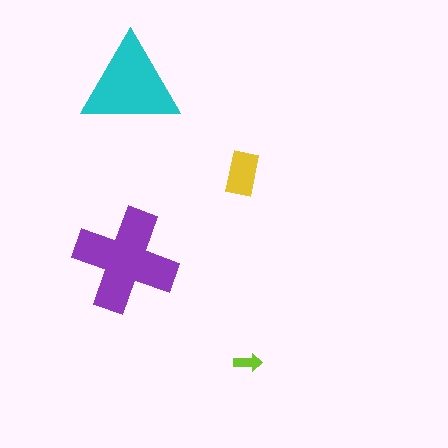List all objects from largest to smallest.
The purple cross, the cyan triangle, the yellow rectangle, the lime arrow.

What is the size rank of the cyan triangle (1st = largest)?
2nd.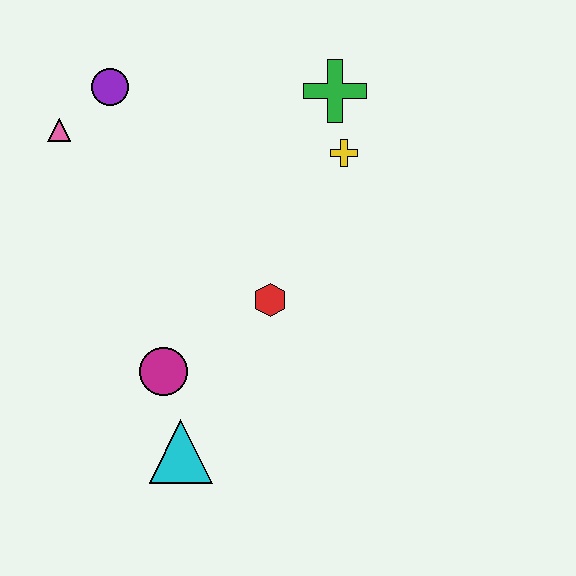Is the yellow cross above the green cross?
No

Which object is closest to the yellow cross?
The green cross is closest to the yellow cross.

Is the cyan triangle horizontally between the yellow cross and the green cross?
No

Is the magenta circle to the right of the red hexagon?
No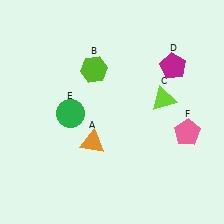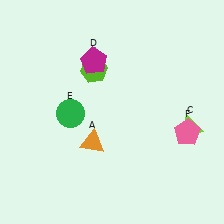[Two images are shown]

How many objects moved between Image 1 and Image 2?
2 objects moved between the two images.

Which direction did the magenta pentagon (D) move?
The magenta pentagon (D) moved left.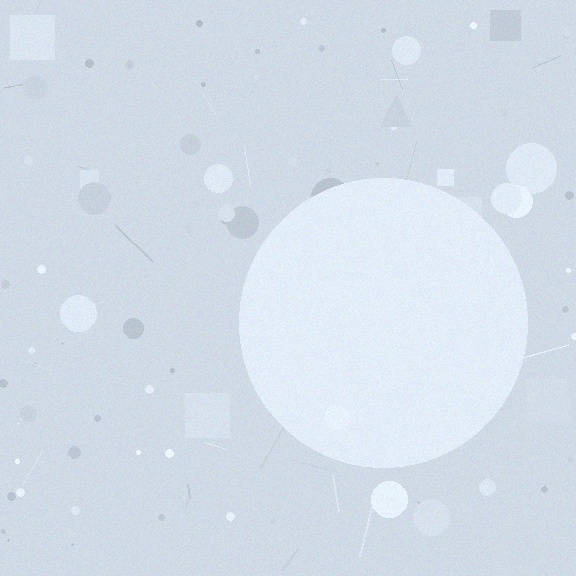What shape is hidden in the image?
A circle is hidden in the image.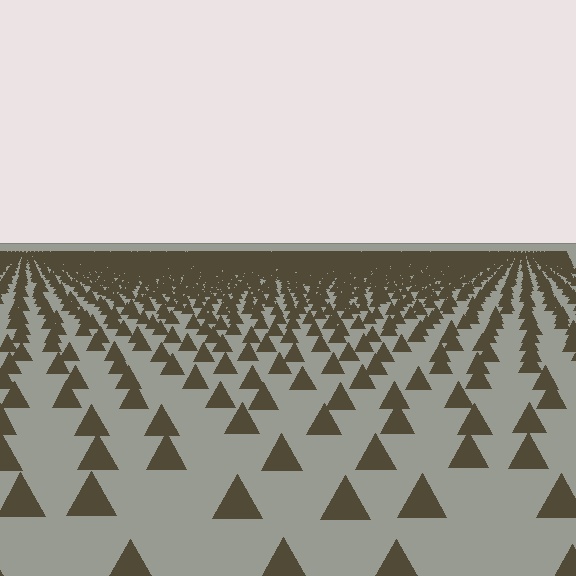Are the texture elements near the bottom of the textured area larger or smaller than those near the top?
Larger. Near the bottom, elements are closer to the viewer and appear at a bigger on-screen size.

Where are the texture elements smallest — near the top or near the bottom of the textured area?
Near the top.